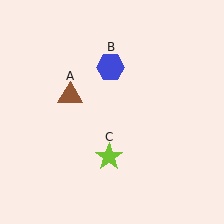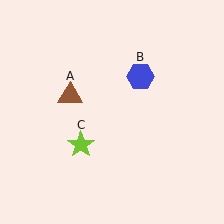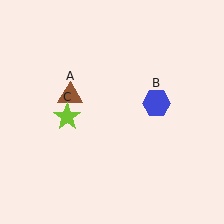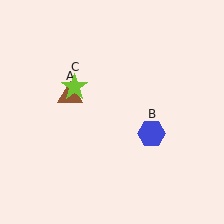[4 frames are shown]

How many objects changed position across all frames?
2 objects changed position: blue hexagon (object B), lime star (object C).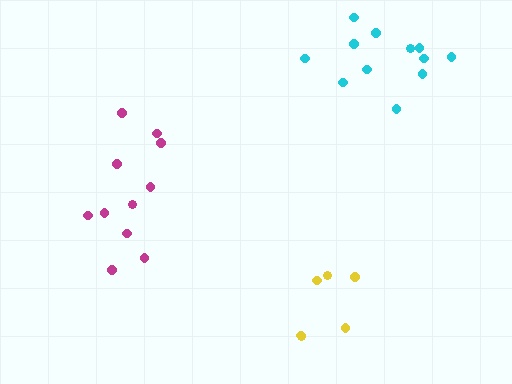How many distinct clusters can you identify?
There are 3 distinct clusters.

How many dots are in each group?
Group 1: 12 dots, Group 2: 6 dots, Group 3: 11 dots (29 total).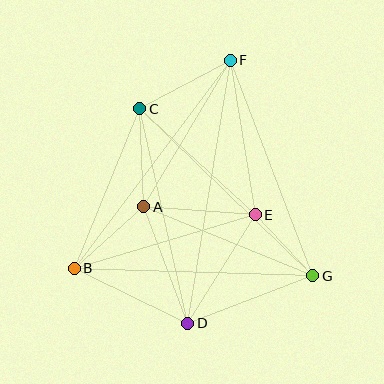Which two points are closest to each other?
Points E and G are closest to each other.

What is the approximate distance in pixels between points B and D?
The distance between B and D is approximately 126 pixels.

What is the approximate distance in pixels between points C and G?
The distance between C and G is approximately 240 pixels.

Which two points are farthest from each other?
Points D and F are farthest from each other.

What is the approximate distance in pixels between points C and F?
The distance between C and F is approximately 103 pixels.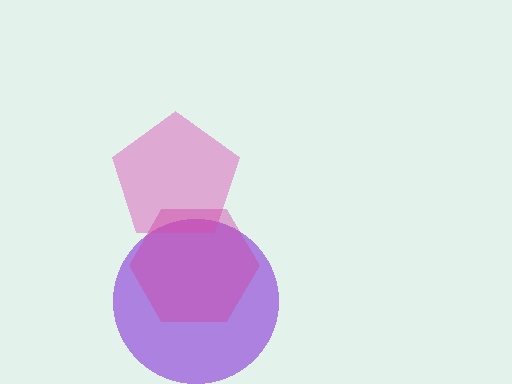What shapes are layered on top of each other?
The layered shapes are: a purple circle, a pink pentagon, a magenta hexagon.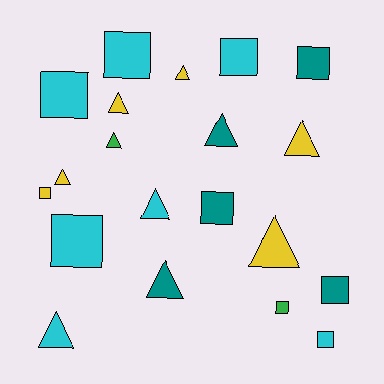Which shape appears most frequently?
Triangle, with 10 objects.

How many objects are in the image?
There are 20 objects.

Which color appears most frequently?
Cyan, with 7 objects.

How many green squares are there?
There is 1 green square.